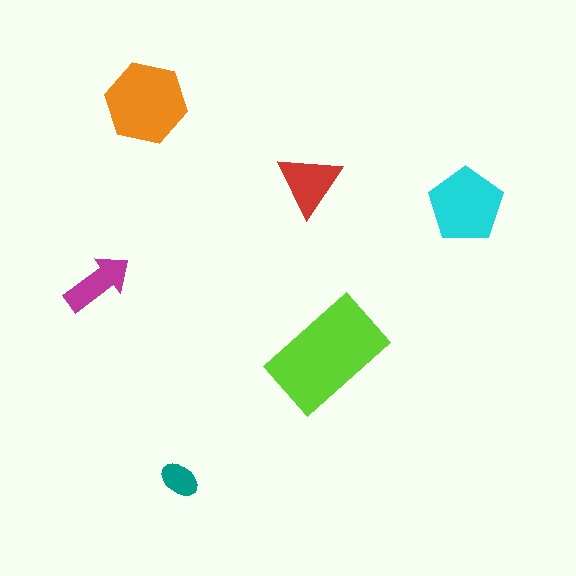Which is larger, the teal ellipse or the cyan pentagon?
The cyan pentagon.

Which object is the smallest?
The teal ellipse.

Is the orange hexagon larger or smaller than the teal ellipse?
Larger.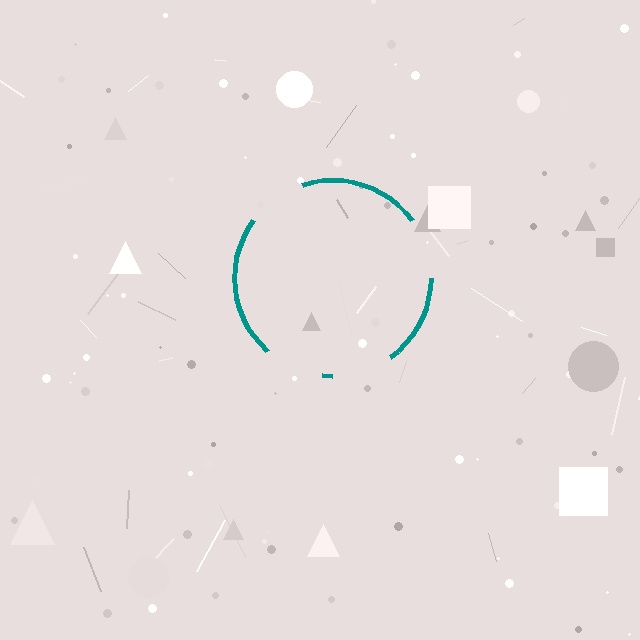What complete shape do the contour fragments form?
The contour fragments form a circle.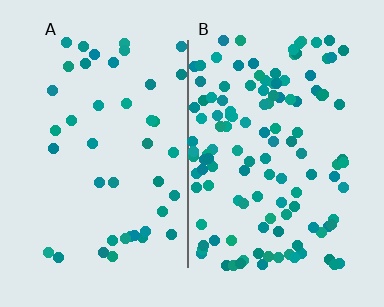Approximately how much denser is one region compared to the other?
Approximately 2.9× — region B over region A.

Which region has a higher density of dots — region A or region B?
B (the right).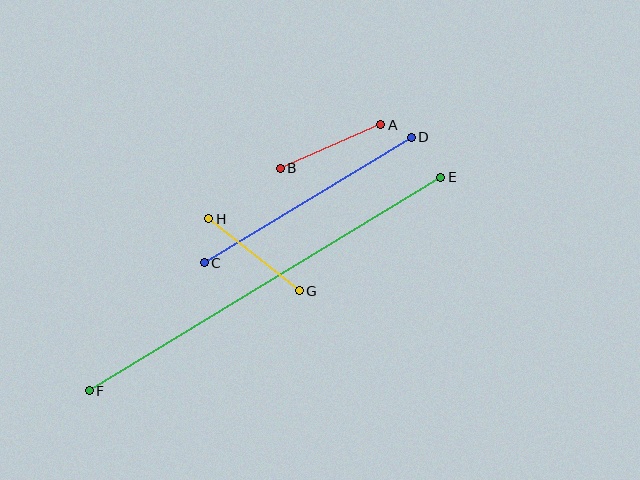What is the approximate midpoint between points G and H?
The midpoint is at approximately (254, 255) pixels.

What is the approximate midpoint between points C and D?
The midpoint is at approximately (308, 200) pixels.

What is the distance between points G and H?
The distance is approximately 116 pixels.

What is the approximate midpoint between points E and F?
The midpoint is at approximately (265, 284) pixels.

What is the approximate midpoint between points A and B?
The midpoint is at approximately (330, 146) pixels.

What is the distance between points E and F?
The distance is approximately 411 pixels.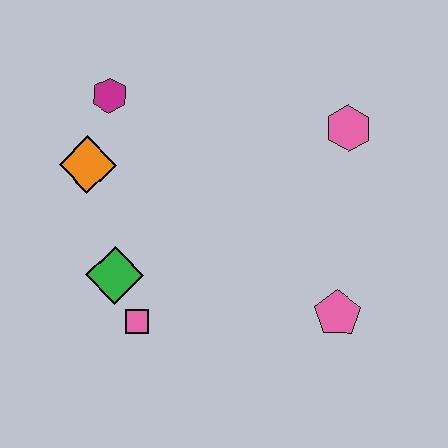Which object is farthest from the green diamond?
The pink hexagon is farthest from the green diamond.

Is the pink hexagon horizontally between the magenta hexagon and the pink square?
No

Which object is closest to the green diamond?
The pink square is closest to the green diamond.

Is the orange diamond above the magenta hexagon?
No